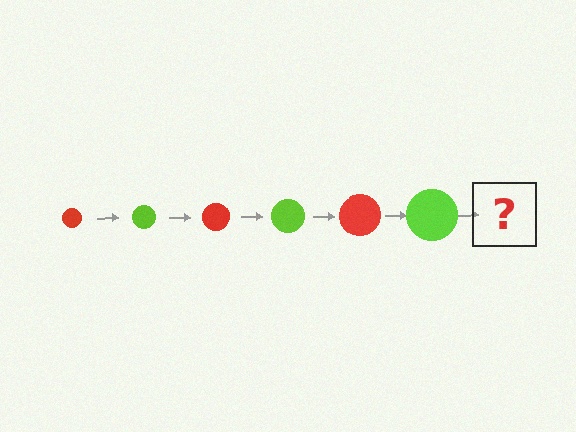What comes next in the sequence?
The next element should be a red circle, larger than the previous one.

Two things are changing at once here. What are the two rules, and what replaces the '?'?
The two rules are that the circle grows larger each step and the color cycles through red and lime. The '?' should be a red circle, larger than the previous one.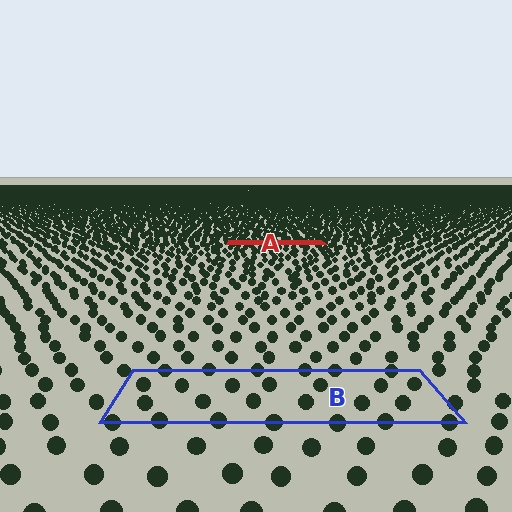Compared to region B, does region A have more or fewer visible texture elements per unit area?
Region A has more texture elements per unit area — they are packed more densely because it is farther away.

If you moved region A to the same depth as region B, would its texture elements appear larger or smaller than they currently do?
They would appear larger. At a closer depth, the same texture elements are projected at a bigger on-screen size.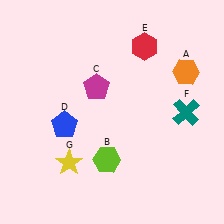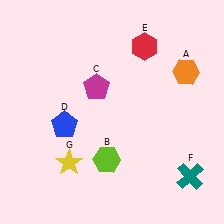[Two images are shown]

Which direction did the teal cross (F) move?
The teal cross (F) moved down.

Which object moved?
The teal cross (F) moved down.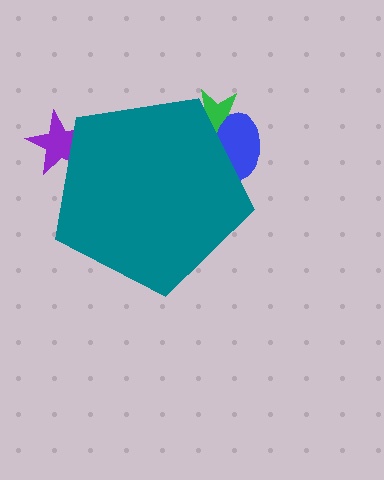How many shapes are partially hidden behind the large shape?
3 shapes are partially hidden.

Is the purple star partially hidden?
Yes, the purple star is partially hidden behind the teal pentagon.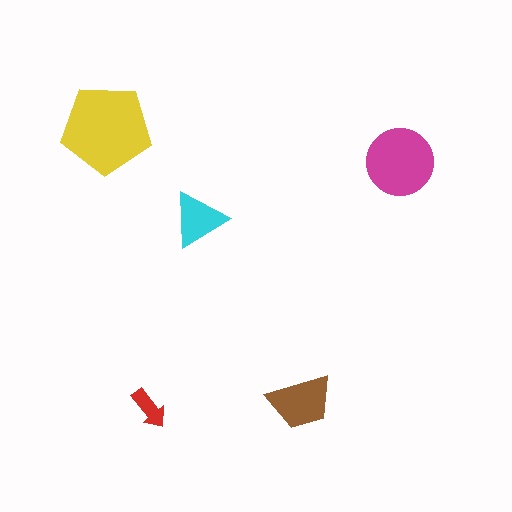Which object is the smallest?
The red arrow.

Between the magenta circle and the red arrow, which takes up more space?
The magenta circle.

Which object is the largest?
The yellow pentagon.